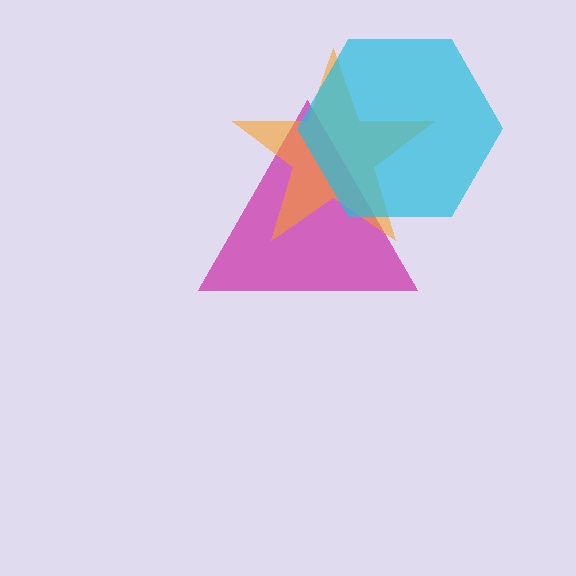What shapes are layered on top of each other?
The layered shapes are: a magenta triangle, an orange star, a cyan hexagon.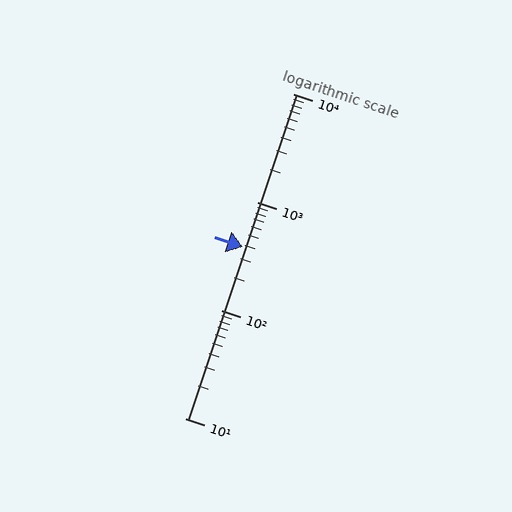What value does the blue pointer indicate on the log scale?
The pointer indicates approximately 380.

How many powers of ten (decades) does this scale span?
The scale spans 3 decades, from 10 to 10000.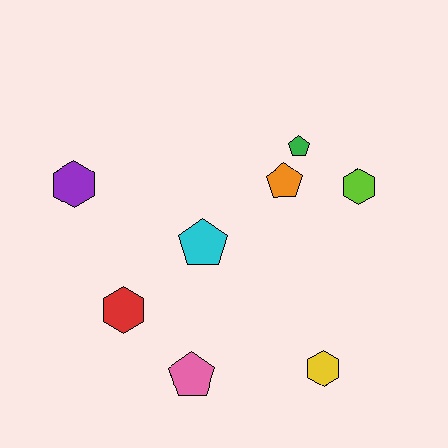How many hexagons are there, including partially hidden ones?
There are 4 hexagons.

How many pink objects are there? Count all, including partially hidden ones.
There is 1 pink object.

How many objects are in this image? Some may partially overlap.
There are 8 objects.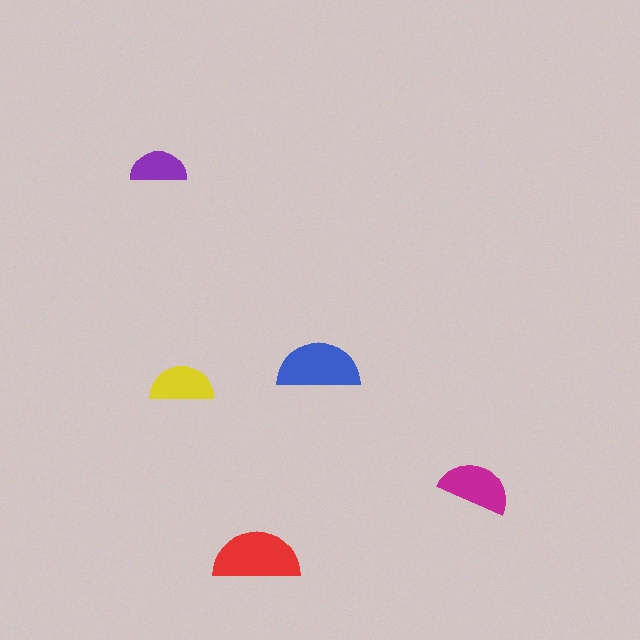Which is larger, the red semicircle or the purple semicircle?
The red one.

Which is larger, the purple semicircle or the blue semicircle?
The blue one.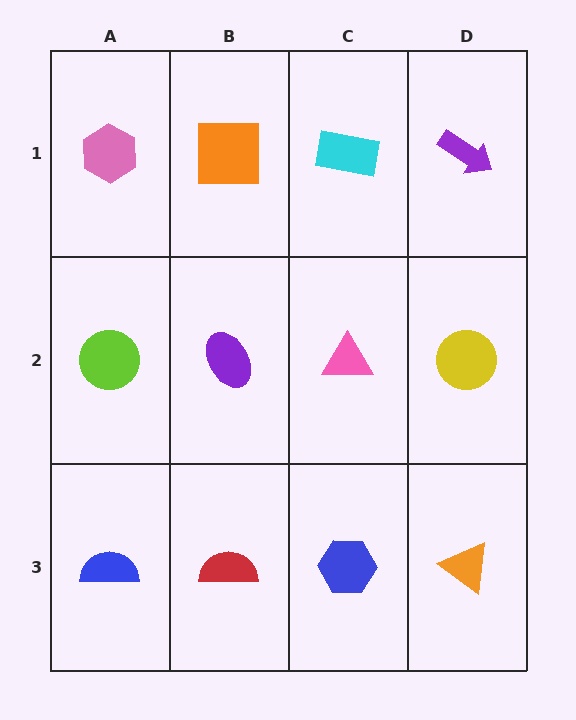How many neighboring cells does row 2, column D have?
3.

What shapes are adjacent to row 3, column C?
A pink triangle (row 2, column C), a red semicircle (row 3, column B), an orange triangle (row 3, column D).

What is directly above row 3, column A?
A lime circle.